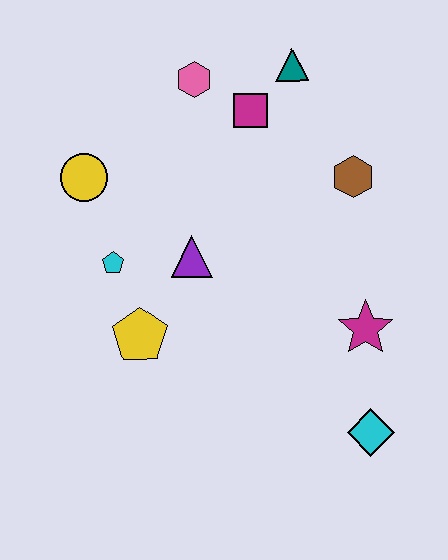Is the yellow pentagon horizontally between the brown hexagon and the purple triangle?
No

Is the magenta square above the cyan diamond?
Yes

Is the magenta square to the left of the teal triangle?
Yes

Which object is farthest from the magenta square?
The cyan diamond is farthest from the magenta square.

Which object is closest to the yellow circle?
The cyan pentagon is closest to the yellow circle.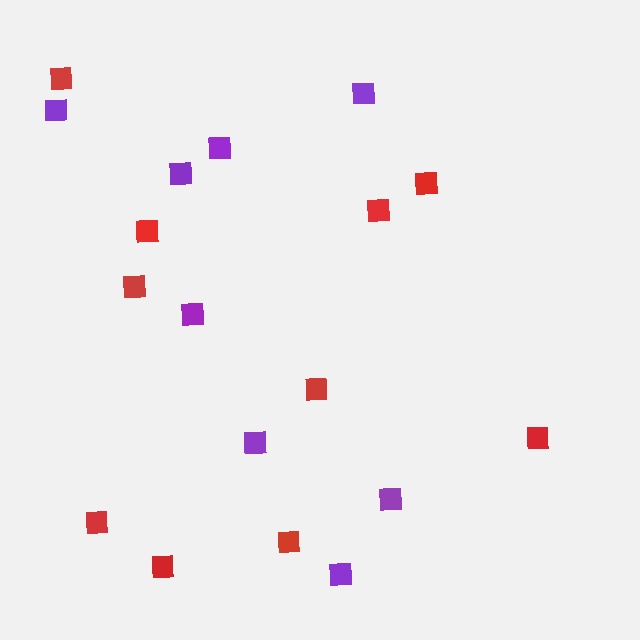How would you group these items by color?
There are 2 groups: one group of red squares (10) and one group of purple squares (8).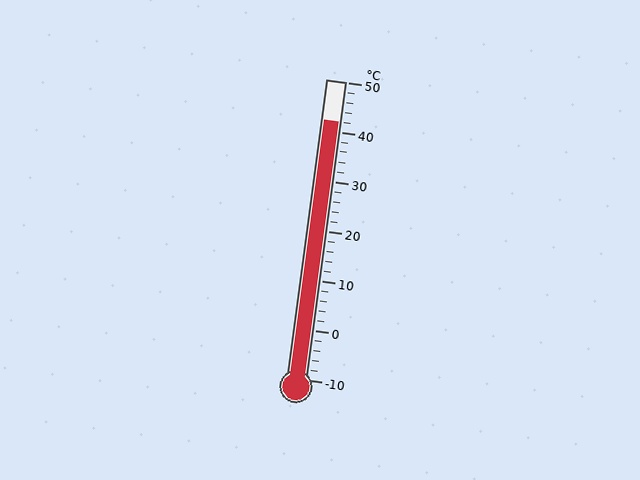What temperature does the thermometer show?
The thermometer shows approximately 42°C.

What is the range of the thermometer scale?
The thermometer scale ranges from -10°C to 50°C.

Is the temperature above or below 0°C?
The temperature is above 0°C.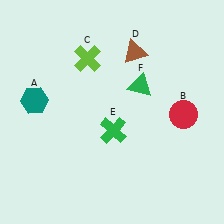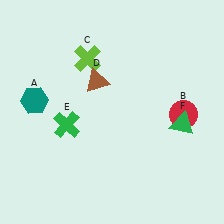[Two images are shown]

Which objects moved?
The objects that moved are: the brown triangle (D), the green cross (E), the green triangle (F).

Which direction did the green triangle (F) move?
The green triangle (F) moved right.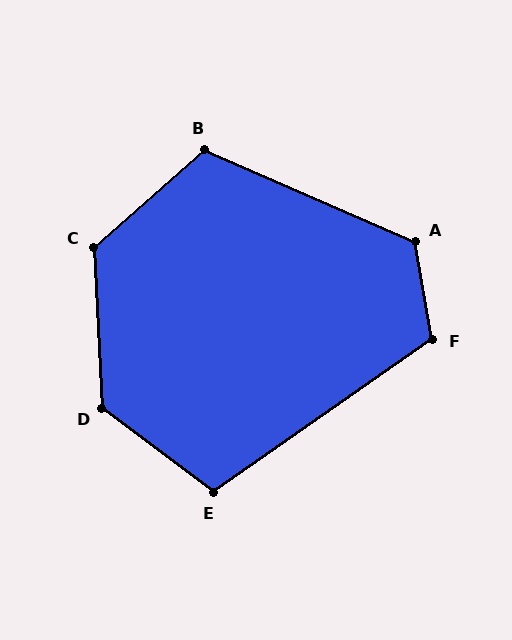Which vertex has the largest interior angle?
D, at approximately 130 degrees.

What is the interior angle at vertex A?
Approximately 123 degrees (obtuse).